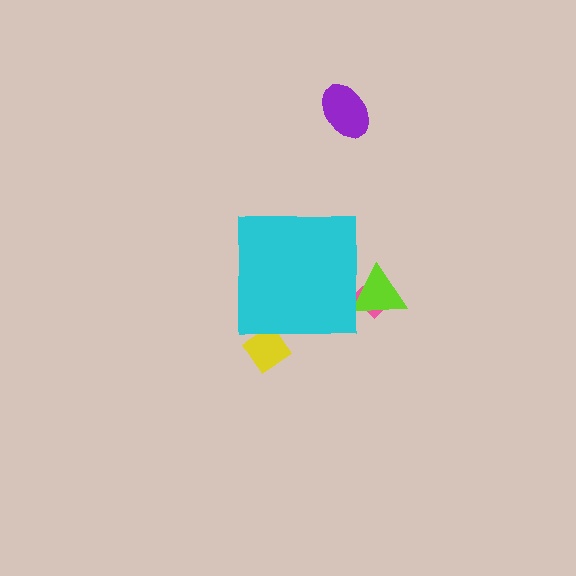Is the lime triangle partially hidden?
Yes, the lime triangle is partially hidden behind the cyan square.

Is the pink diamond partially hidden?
Yes, the pink diamond is partially hidden behind the cyan square.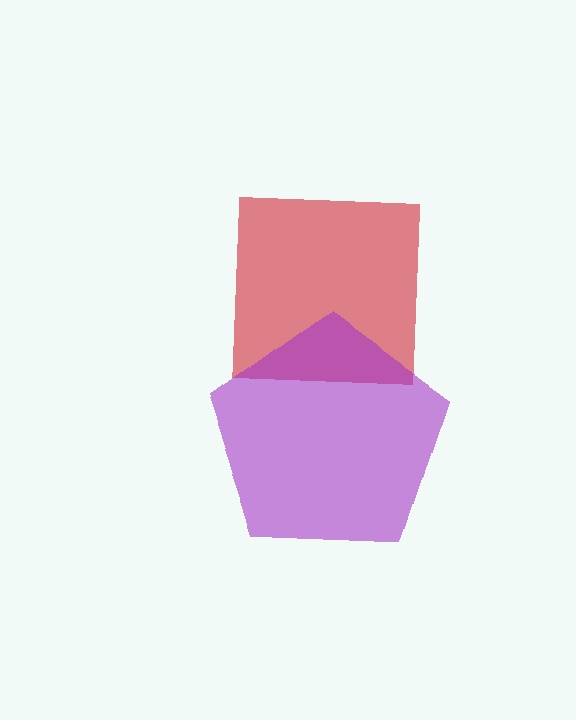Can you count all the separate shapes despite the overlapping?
Yes, there are 2 separate shapes.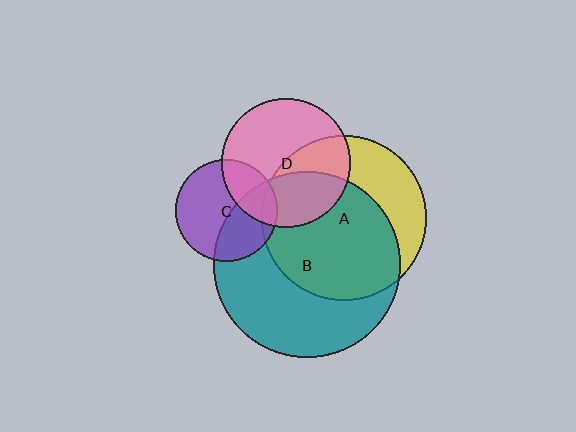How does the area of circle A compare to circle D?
Approximately 1.6 times.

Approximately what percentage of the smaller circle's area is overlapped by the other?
Approximately 35%.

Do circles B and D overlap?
Yes.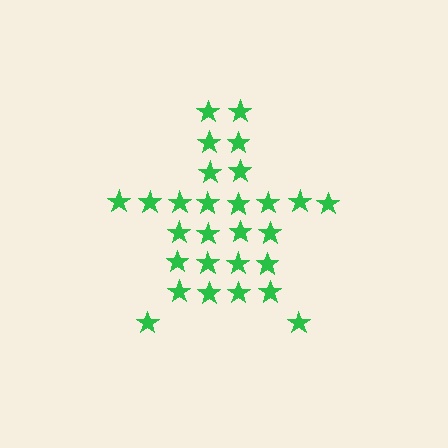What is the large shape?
The large shape is a star.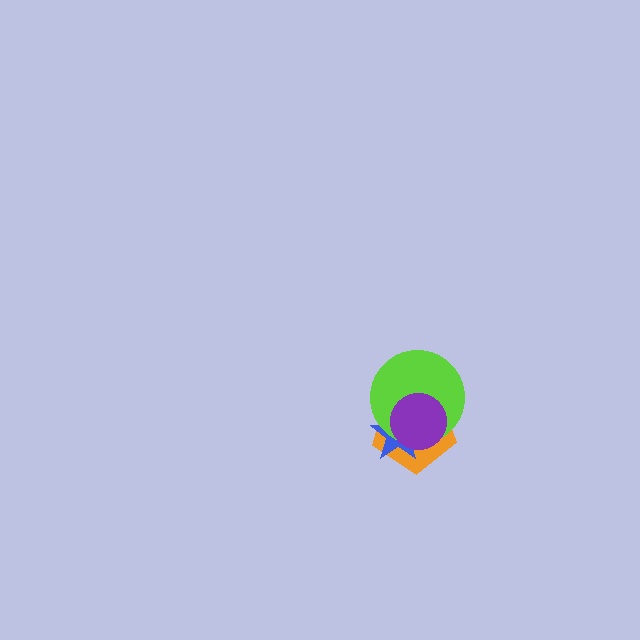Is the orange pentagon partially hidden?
Yes, it is partially covered by another shape.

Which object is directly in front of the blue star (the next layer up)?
The lime circle is directly in front of the blue star.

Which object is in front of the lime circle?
The purple circle is in front of the lime circle.